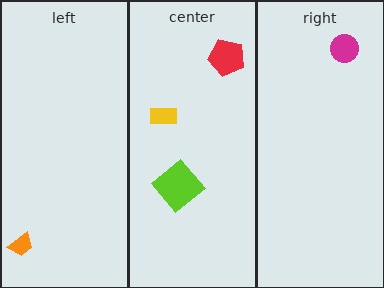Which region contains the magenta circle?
The right region.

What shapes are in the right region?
The magenta circle.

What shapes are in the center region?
The lime diamond, the red pentagon, the yellow rectangle.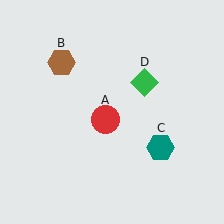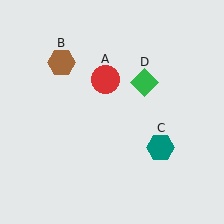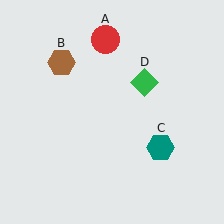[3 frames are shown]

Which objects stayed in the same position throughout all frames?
Brown hexagon (object B) and teal hexagon (object C) and green diamond (object D) remained stationary.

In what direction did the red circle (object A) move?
The red circle (object A) moved up.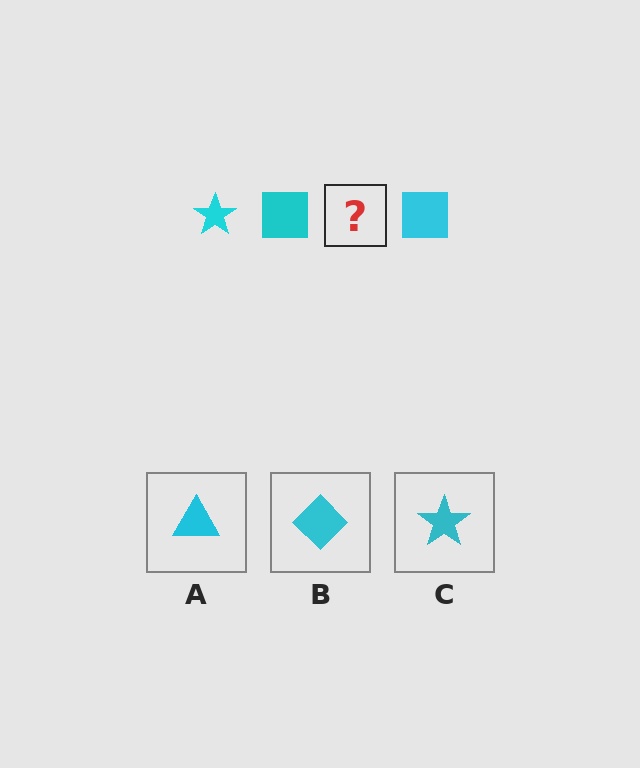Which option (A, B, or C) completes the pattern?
C.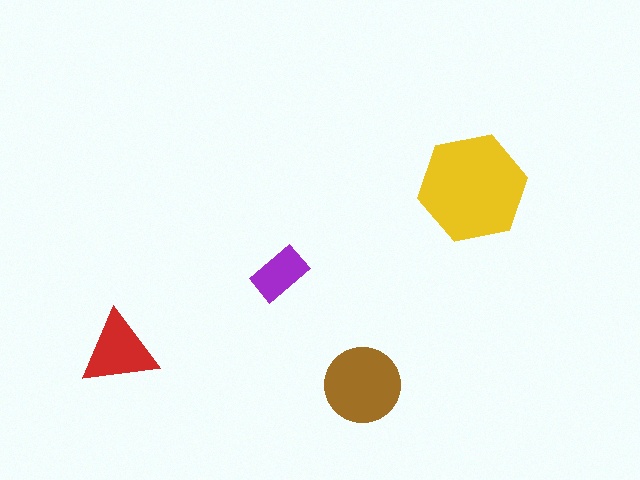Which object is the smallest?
The purple rectangle.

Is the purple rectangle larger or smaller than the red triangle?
Smaller.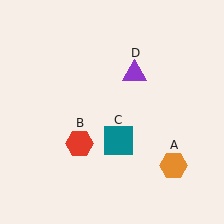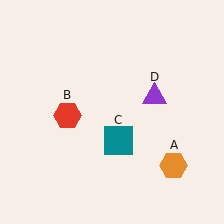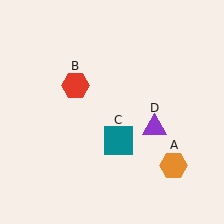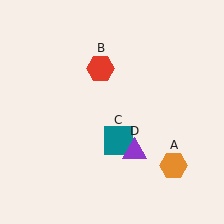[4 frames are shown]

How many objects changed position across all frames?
2 objects changed position: red hexagon (object B), purple triangle (object D).